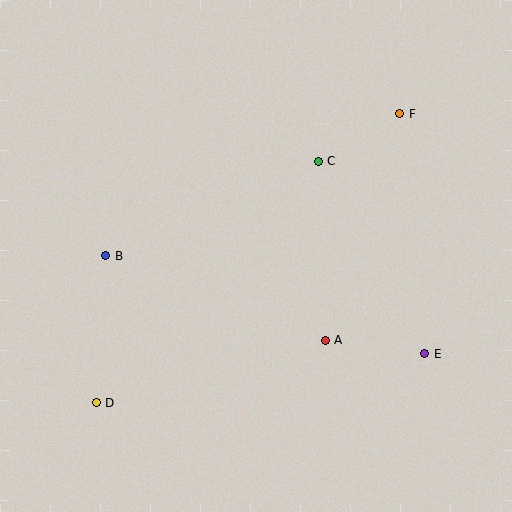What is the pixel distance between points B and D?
The distance between B and D is 147 pixels.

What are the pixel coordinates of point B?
Point B is at (106, 256).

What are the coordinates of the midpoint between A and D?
The midpoint between A and D is at (211, 371).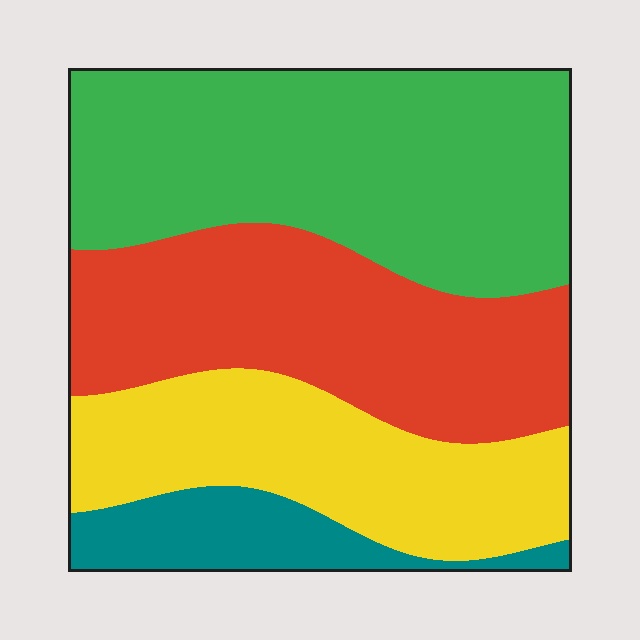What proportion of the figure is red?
Red takes up between a quarter and a half of the figure.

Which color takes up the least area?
Teal, at roughly 10%.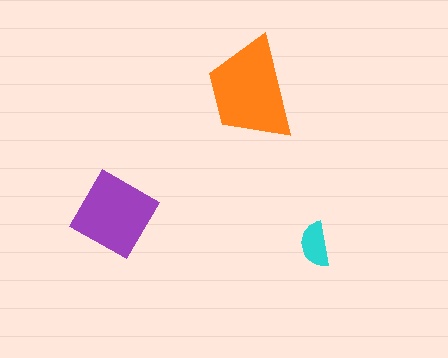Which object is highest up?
The orange trapezoid is topmost.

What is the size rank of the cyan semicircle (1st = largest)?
3rd.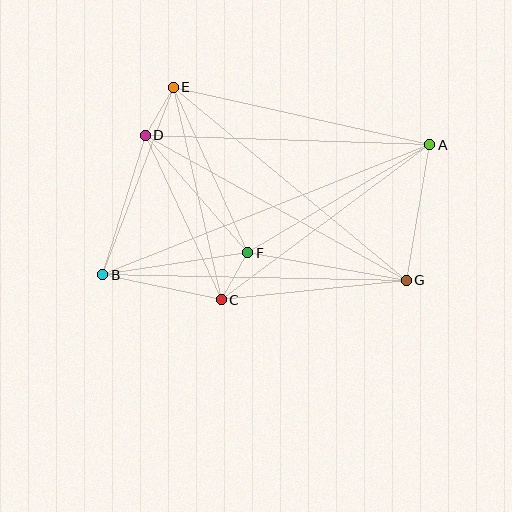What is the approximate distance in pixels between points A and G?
The distance between A and G is approximately 137 pixels.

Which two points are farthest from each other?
Points A and B are farthest from each other.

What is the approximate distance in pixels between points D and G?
The distance between D and G is approximately 299 pixels.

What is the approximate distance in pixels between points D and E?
The distance between D and E is approximately 56 pixels.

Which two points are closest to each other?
Points C and F are closest to each other.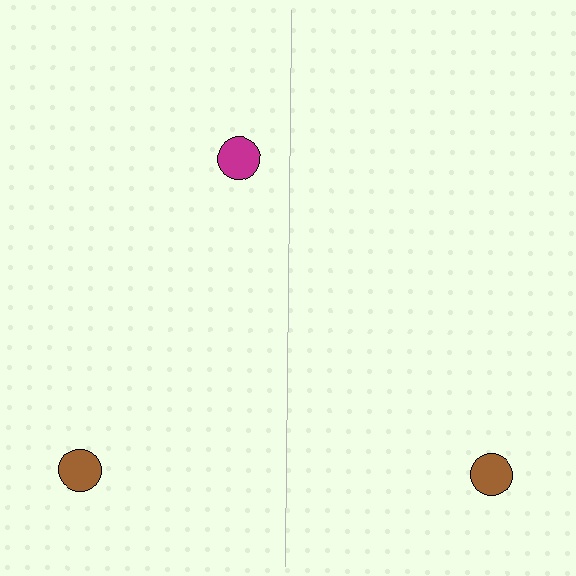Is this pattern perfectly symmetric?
No, the pattern is not perfectly symmetric. A magenta circle is missing from the right side.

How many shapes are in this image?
There are 3 shapes in this image.